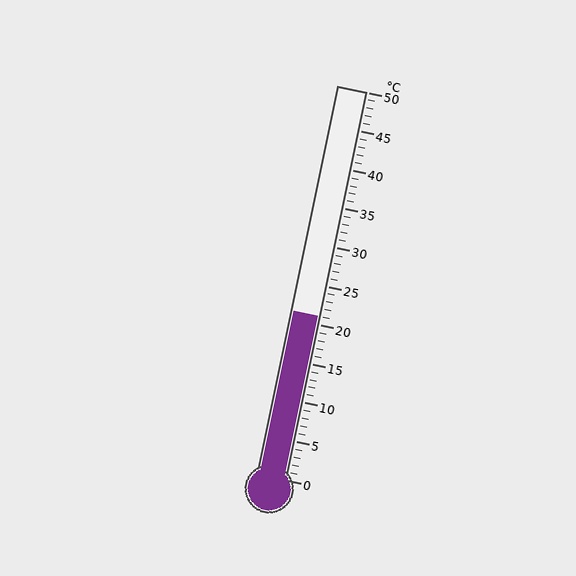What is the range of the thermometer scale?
The thermometer scale ranges from 0°C to 50°C.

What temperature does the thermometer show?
The thermometer shows approximately 21°C.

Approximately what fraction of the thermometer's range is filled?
The thermometer is filled to approximately 40% of its range.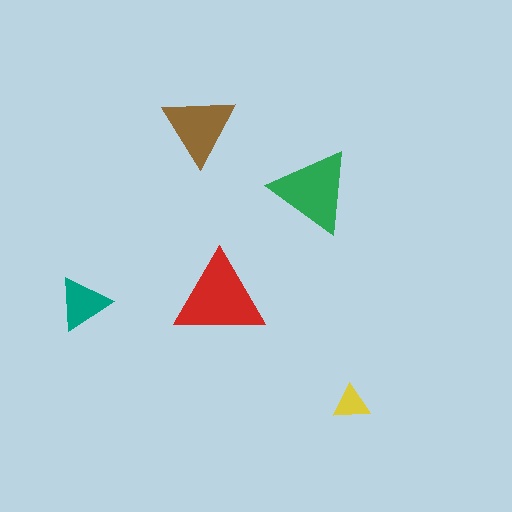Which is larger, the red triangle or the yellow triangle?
The red one.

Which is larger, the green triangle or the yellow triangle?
The green one.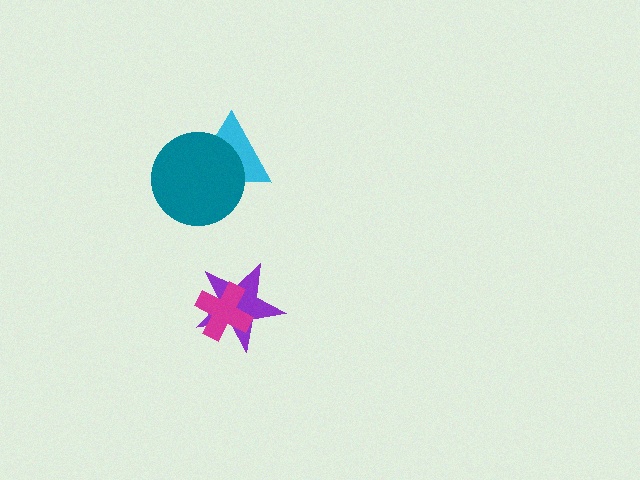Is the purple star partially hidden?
Yes, it is partially covered by another shape.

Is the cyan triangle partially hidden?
Yes, it is partially covered by another shape.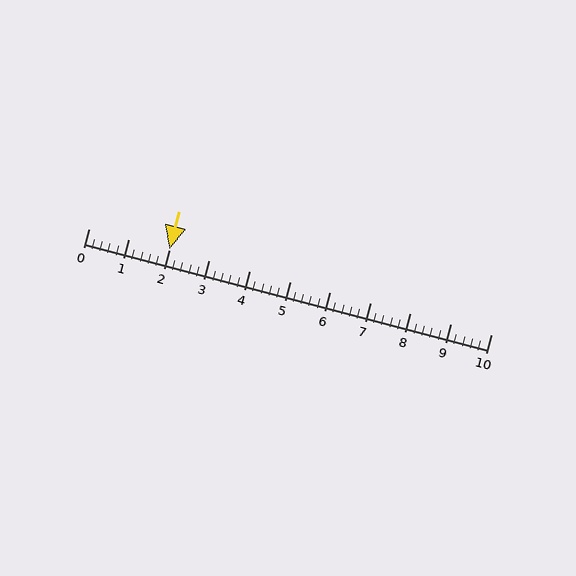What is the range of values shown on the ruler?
The ruler shows values from 0 to 10.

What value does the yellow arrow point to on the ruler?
The yellow arrow points to approximately 2.0.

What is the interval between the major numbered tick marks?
The major tick marks are spaced 1 units apart.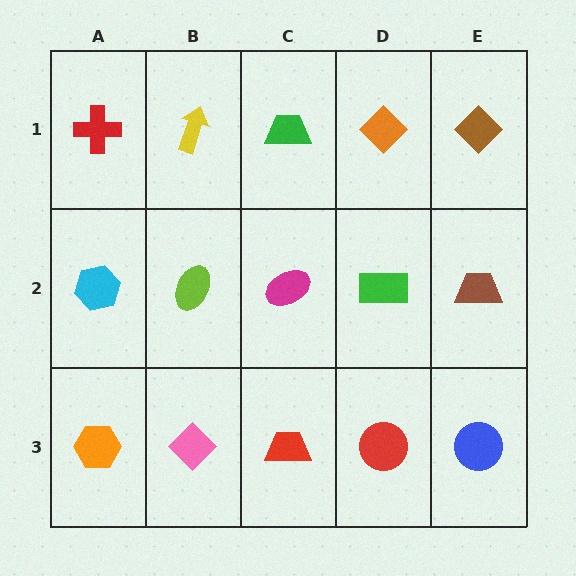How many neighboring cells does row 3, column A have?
2.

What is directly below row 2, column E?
A blue circle.